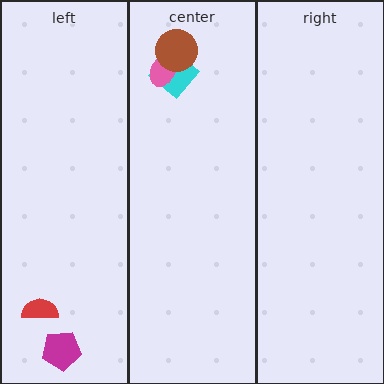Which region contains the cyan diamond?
The center region.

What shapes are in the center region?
The cyan diamond, the pink ellipse, the brown circle.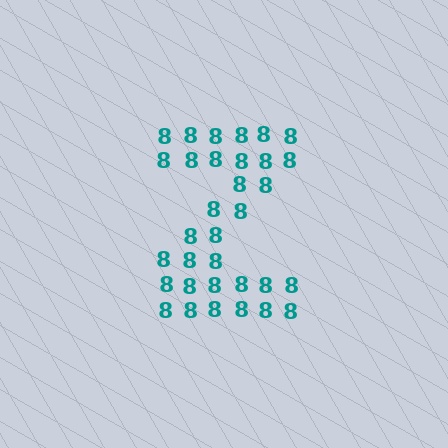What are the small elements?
The small elements are digit 8's.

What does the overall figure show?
The overall figure shows the letter Z.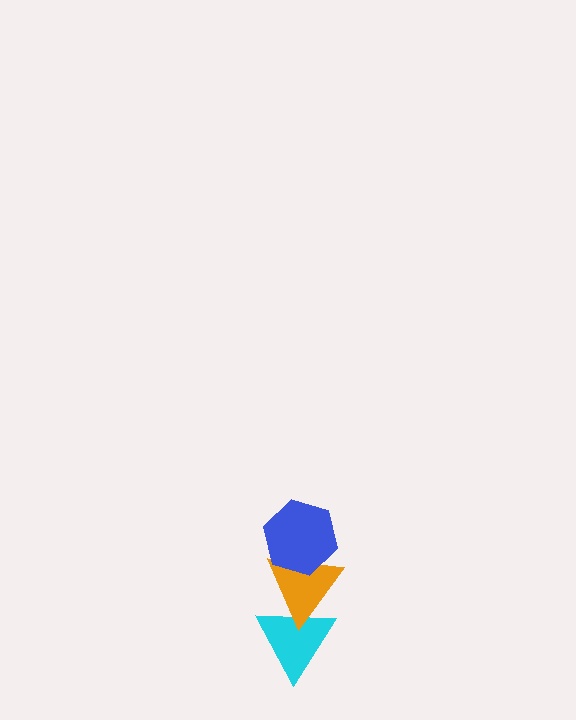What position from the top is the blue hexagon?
The blue hexagon is 1st from the top.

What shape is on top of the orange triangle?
The blue hexagon is on top of the orange triangle.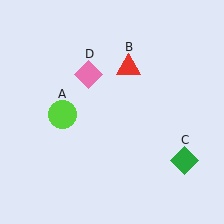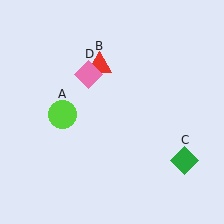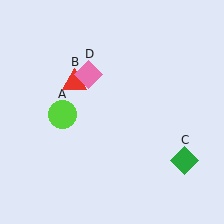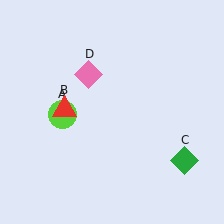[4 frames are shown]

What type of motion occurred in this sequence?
The red triangle (object B) rotated counterclockwise around the center of the scene.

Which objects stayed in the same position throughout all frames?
Lime circle (object A) and green diamond (object C) and pink diamond (object D) remained stationary.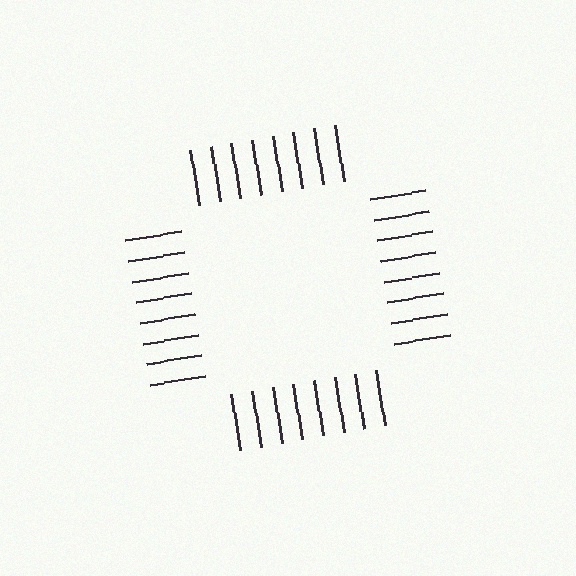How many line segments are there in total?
32 — 8 along each of the 4 edges.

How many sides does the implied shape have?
4 sides — the line-ends trace a square.